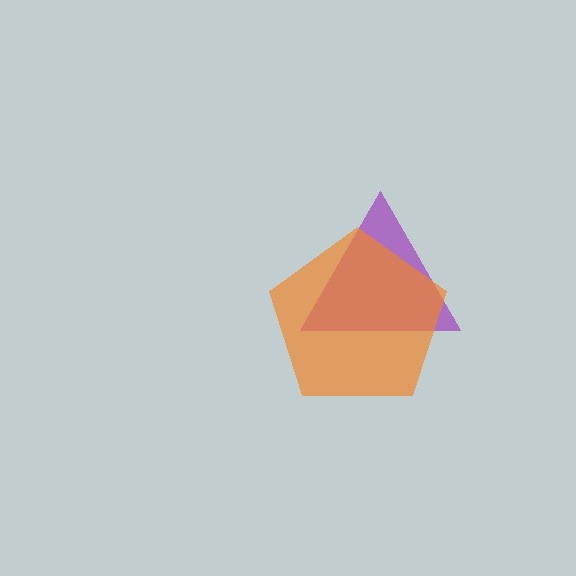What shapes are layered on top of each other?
The layered shapes are: a purple triangle, an orange pentagon.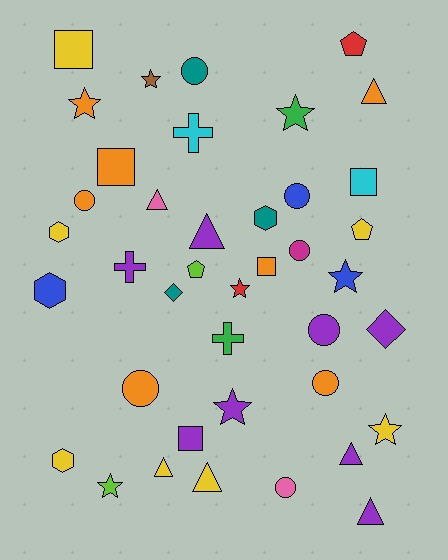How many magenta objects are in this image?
There is 1 magenta object.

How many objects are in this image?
There are 40 objects.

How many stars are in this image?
There are 8 stars.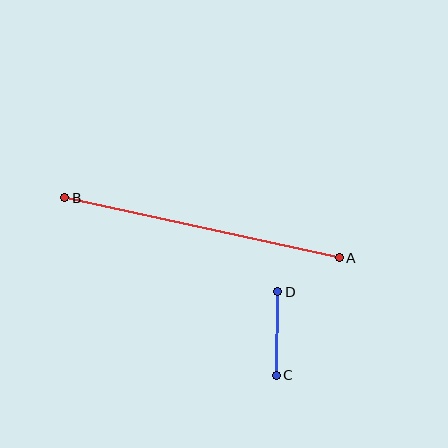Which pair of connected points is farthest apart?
Points A and B are farthest apart.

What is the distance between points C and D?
The distance is approximately 84 pixels.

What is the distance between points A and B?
The distance is approximately 281 pixels.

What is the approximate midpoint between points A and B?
The midpoint is at approximately (202, 228) pixels.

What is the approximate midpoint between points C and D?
The midpoint is at approximately (277, 334) pixels.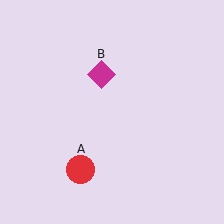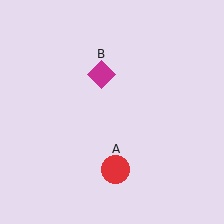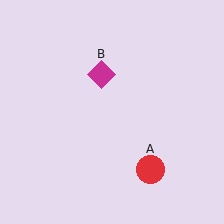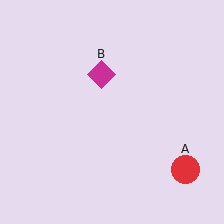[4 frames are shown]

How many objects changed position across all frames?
1 object changed position: red circle (object A).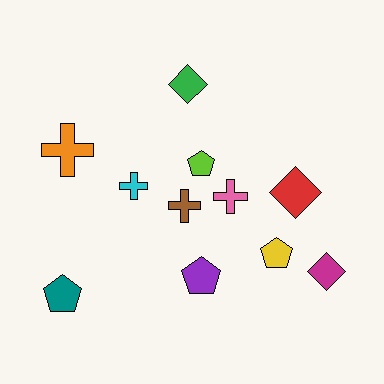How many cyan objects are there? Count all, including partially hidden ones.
There is 1 cyan object.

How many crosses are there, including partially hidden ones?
There are 4 crosses.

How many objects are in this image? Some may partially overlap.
There are 11 objects.